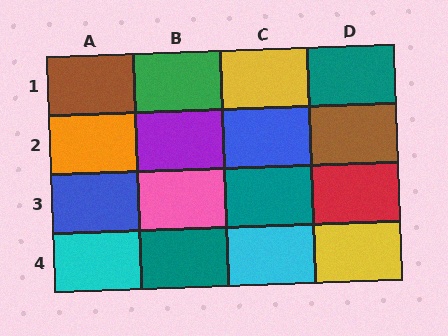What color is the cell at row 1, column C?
Yellow.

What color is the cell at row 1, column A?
Brown.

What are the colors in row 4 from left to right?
Cyan, teal, cyan, yellow.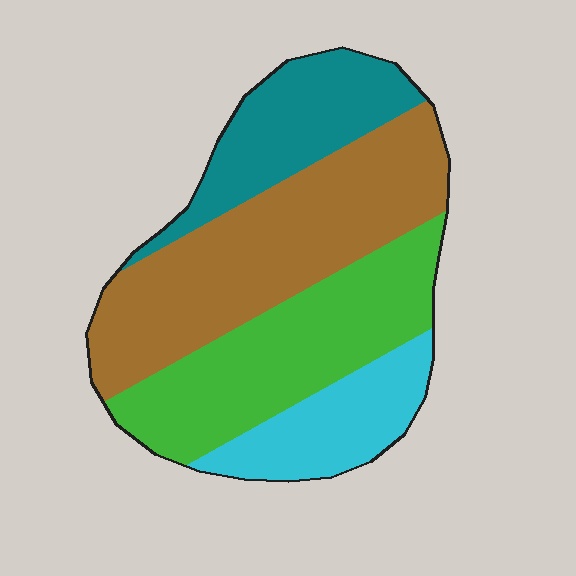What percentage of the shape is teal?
Teal covers roughly 20% of the shape.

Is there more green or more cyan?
Green.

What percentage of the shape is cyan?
Cyan covers roughly 15% of the shape.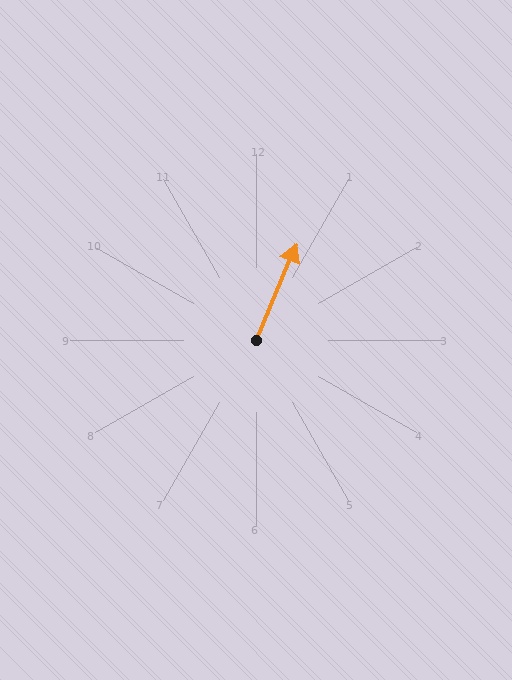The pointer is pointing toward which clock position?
Roughly 1 o'clock.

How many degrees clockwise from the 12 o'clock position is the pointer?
Approximately 23 degrees.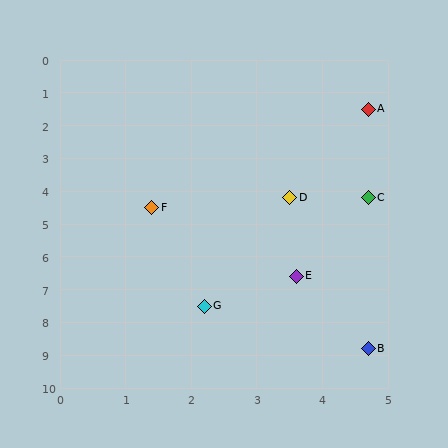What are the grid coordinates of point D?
Point D is at approximately (3.5, 4.2).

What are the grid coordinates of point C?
Point C is at approximately (4.7, 4.2).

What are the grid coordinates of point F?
Point F is at approximately (1.4, 4.5).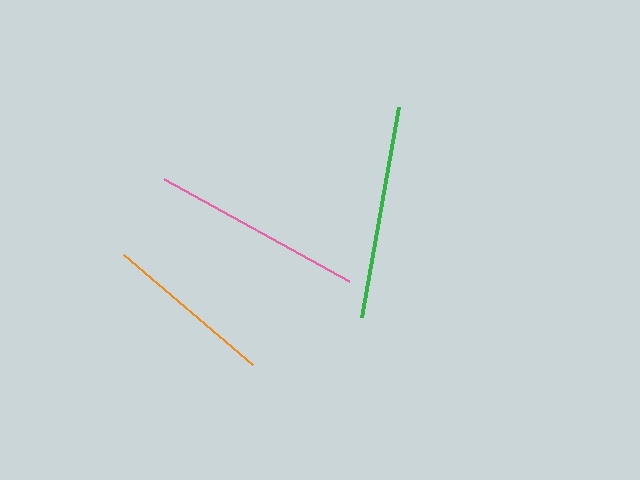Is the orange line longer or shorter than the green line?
The green line is longer than the orange line.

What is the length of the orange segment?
The orange segment is approximately 170 pixels long.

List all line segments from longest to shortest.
From longest to shortest: green, pink, orange.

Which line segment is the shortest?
The orange line is the shortest at approximately 170 pixels.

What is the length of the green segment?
The green segment is approximately 213 pixels long.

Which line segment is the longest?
The green line is the longest at approximately 213 pixels.